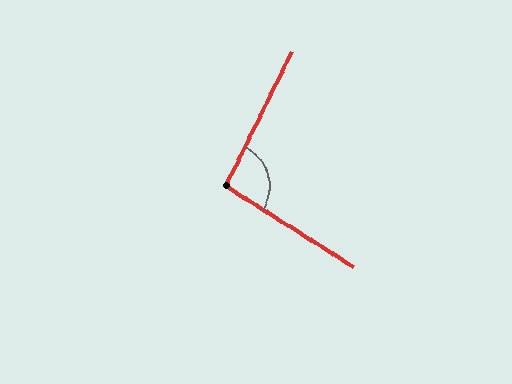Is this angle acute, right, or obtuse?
It is obtuse.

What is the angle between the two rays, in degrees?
Approximately 96 degrees.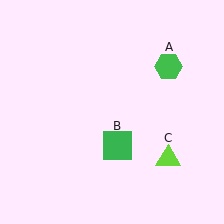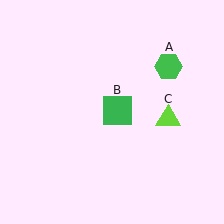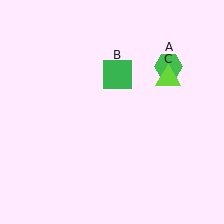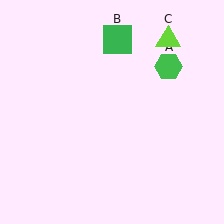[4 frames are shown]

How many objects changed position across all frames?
2 objects changed position: green square (object B), lime triangle (object C).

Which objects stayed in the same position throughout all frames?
Green hexagon (object A) remained stationary.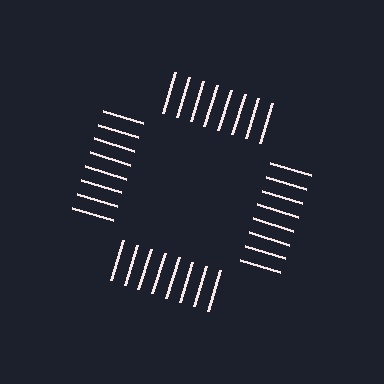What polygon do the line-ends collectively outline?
An illusory square — the line segments terminate on its edges but no continuous stroke is drawn.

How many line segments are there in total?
32 — 8 along each of the 4 edges.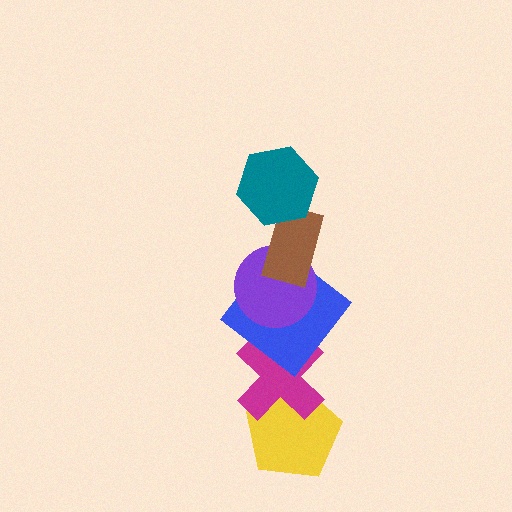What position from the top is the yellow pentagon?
The yellow pentagon is 6th from the top.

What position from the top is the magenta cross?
The magenta cross is 5th from the top.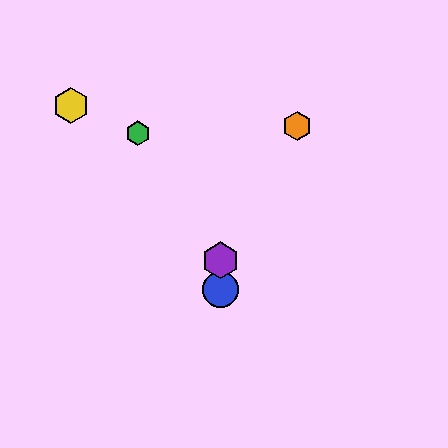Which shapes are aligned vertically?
The red hexagon, the blue circle, the purple hexagon are aligned vertically.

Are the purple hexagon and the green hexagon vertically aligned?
No, the purple hexagon is at x≈221 and the green hexagon is at x≈138.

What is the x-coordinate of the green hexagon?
The green hexagon is at x≈138.